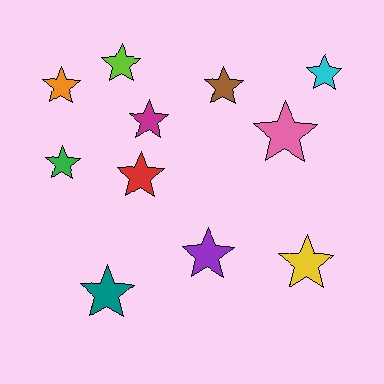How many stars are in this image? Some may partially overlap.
There are 11 stars.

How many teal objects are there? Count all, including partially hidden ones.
There is 1 teal object.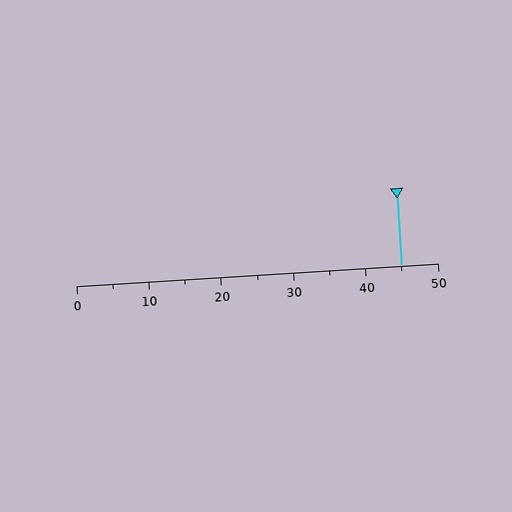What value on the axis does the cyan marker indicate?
The marker indicates approximately 45.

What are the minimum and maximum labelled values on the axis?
The axis runs from 0 to 50.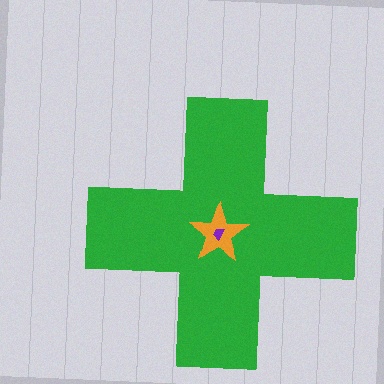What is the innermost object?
The purple trapezoid.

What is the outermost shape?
The green cross.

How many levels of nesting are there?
3.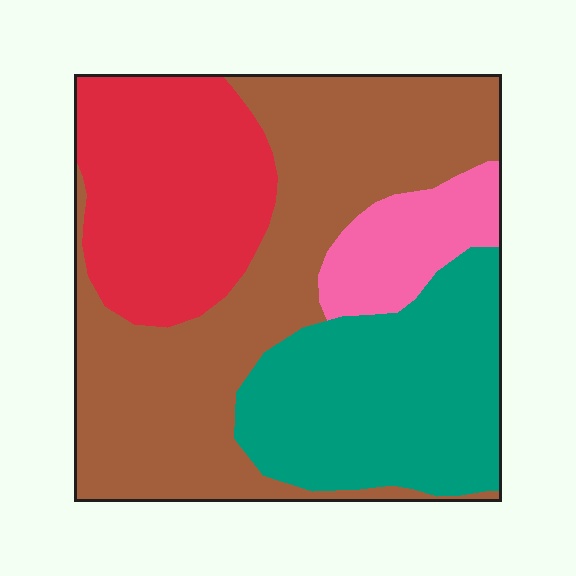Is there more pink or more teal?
Teal.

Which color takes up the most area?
Brown, at roughly 40%.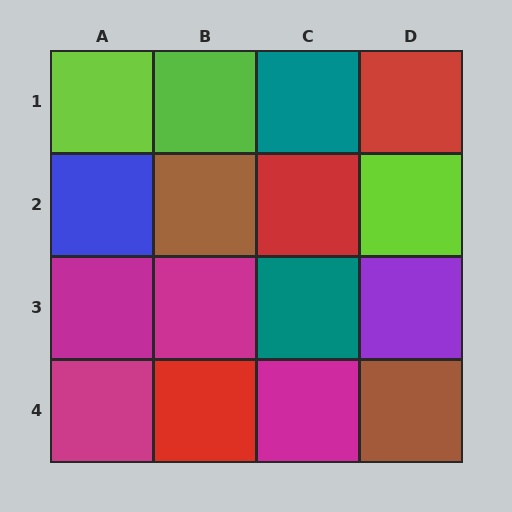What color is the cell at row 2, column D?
Lime.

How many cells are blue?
1 cell is blue.